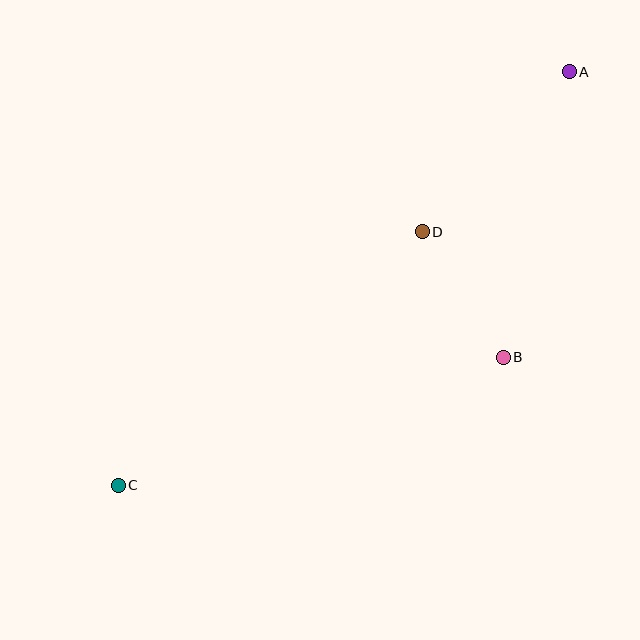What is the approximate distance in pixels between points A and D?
The distance between A and D is approximately 217 pixels.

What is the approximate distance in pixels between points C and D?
The distance between C and D is approximately 396 pixels.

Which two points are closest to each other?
Points B and D are closest to each other.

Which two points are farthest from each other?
Points A and C are farthest from each other.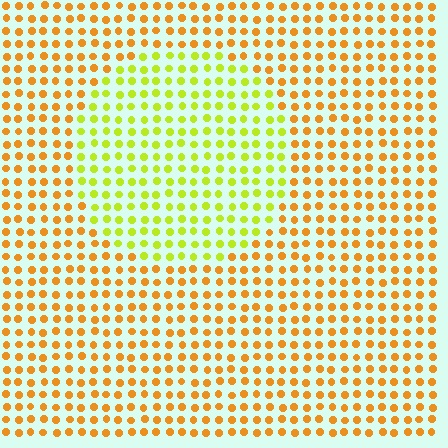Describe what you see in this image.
The image is filled with small orange elements in a uniform arrangement. A circle-shaped region is visible where the elements are tinted to a slightly different hue, forming a subtle color boundary.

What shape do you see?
I see a circle.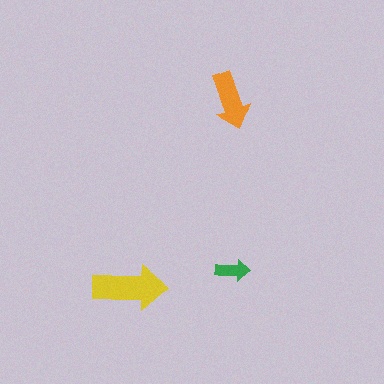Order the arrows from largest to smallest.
the yellow one, the orange one, the green one.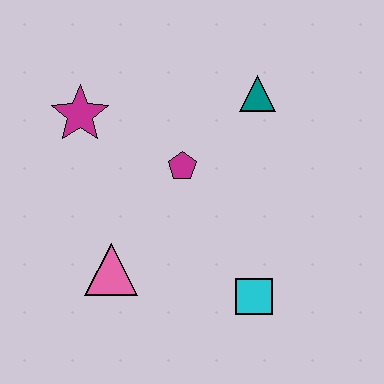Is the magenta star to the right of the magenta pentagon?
No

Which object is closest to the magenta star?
The magenta pentagon is closest to the magenta star.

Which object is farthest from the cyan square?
The magenta star is farthest from the cyan square.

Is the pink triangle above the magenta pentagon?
No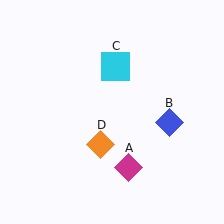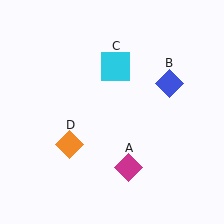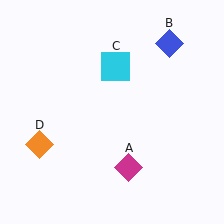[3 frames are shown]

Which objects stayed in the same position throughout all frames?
Magenta diamond (object A) and cyan square (object C) remained stationary.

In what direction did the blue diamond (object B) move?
The blue diamond (object B) moved up.